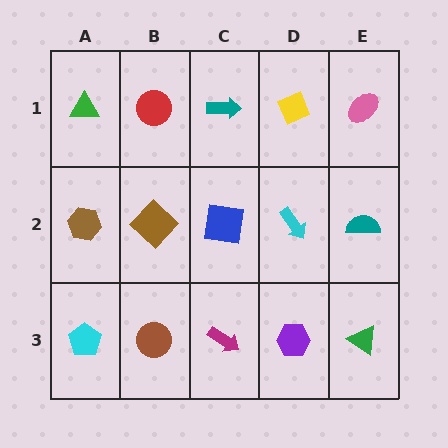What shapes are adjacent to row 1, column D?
A cyan arrow (row 2, column D), a teal arrow (row 1, column C), a pink ellipse (row 1, column E).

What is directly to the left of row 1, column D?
A teal arrow.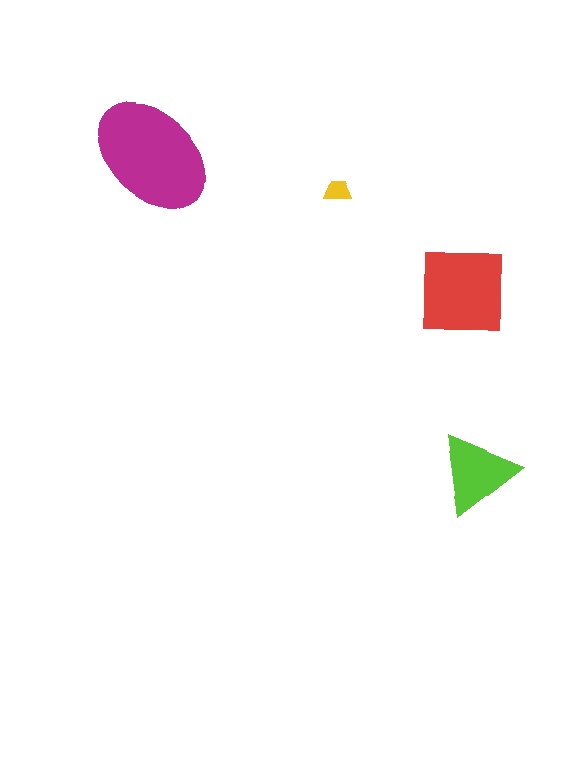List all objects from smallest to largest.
The yellow trapezoid, the lime triangle, the red square, the magenta ellipse.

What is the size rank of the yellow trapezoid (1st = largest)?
4th.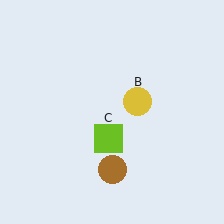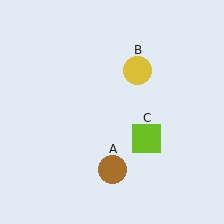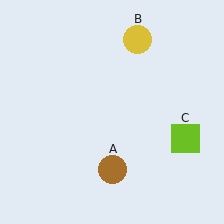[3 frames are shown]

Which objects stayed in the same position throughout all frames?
Brown circle (object A) remained stationary.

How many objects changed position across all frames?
2 objects changed position: yellow circle (object B), lime square (object C).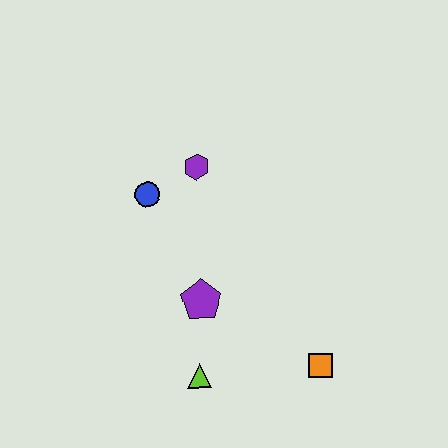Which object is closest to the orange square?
The lime triangle is closest to the orange square.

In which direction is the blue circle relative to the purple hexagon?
The blue circle is to the left of the purple hexagon.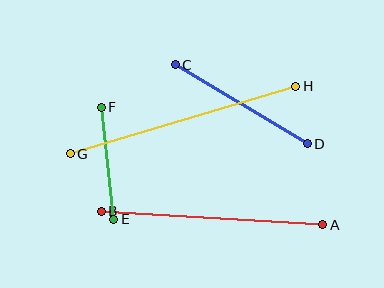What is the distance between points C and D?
The distance is approximately 154 pixels.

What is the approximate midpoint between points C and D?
The midpoint is at approximately (241, 104) pixels.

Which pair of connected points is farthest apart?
Points G and H are farthest apart.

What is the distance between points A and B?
The distance is approximately 222 pixels.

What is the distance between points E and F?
The distance is approximately 113 pixels.